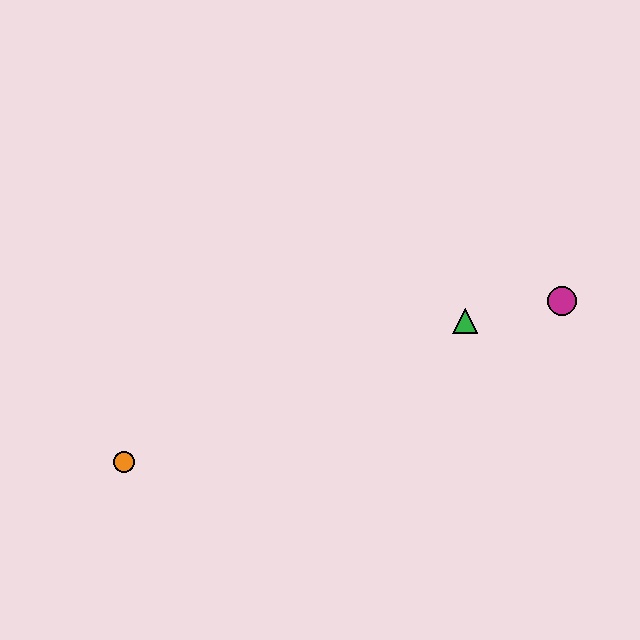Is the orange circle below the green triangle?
Yes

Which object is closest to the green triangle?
The magenta circle is closest to the green triangle.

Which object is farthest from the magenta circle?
The orange circle is farthest from the magenta circle.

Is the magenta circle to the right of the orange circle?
Yes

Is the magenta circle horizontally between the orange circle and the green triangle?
No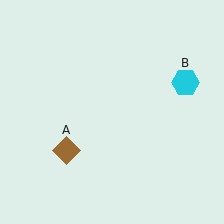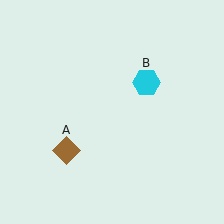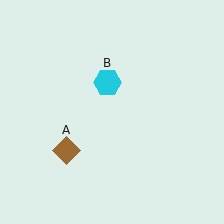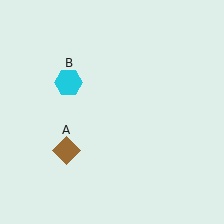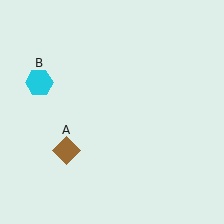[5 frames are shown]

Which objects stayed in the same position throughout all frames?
Brown diamond (object A) remained stationary.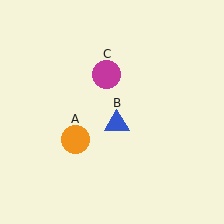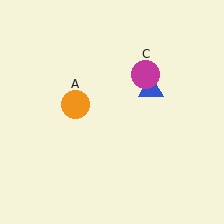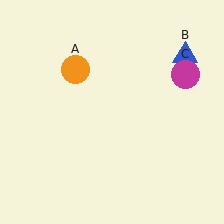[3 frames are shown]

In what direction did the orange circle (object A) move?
The orange circle (object A) moved up.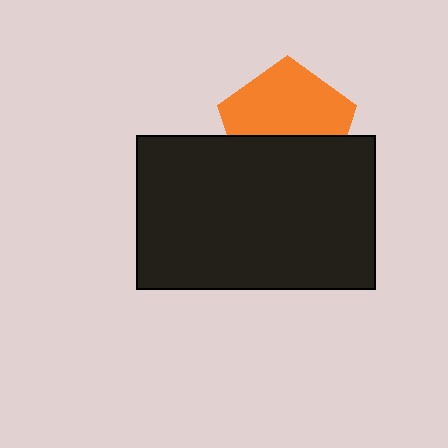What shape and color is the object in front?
The object in front is a black rectangle.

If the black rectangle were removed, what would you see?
You would see the complete orange pentagon.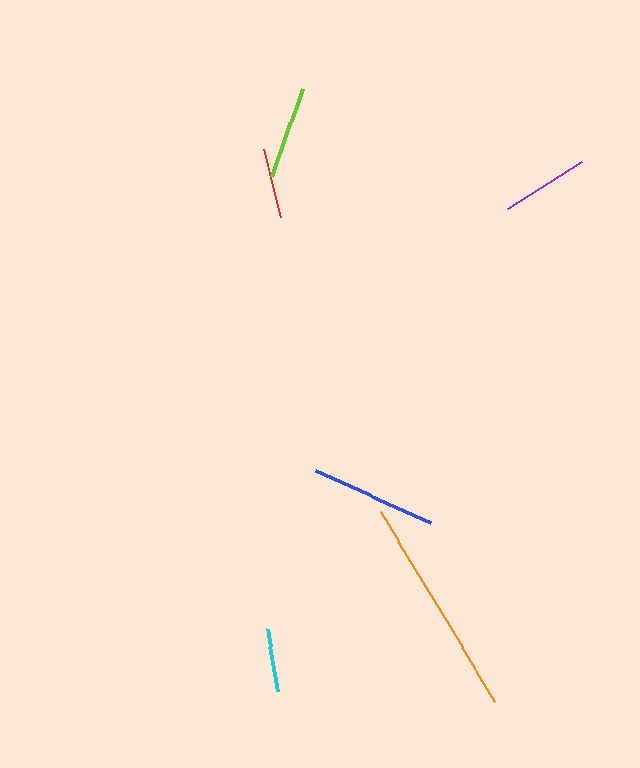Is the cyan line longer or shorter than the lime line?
The lime line is longer than the cyan line.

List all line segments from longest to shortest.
From longest to shortest: orange, blue, lime, purple, red, cyan.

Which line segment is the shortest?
The cyan line is the shortest at approximately 63 pixels.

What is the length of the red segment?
The red segment is approximately 69 pixels long.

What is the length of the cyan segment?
The cyan segment is approximately 63 pixels long.